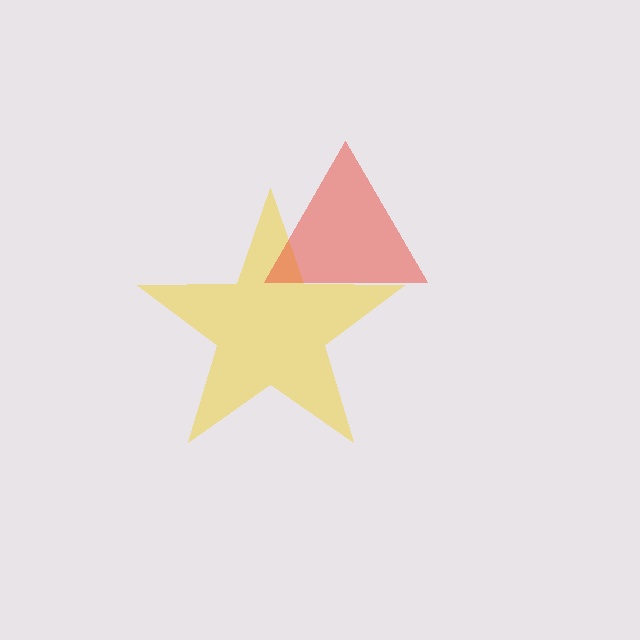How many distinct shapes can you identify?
There are 2 distinct shapes: a yellow star, a red triangle.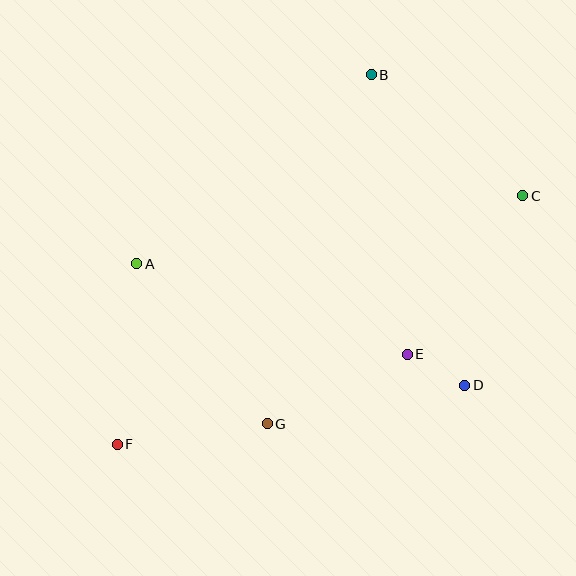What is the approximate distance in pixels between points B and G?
The distance between B and G is approximately 364 pixels.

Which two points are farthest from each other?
Points C and F are farthest from each other.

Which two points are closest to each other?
Points D and E are closest to each other.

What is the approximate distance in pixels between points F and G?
The distance between F and G is approximately 151 pixels.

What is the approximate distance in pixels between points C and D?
The distance between C and D is approximately 198 pixels.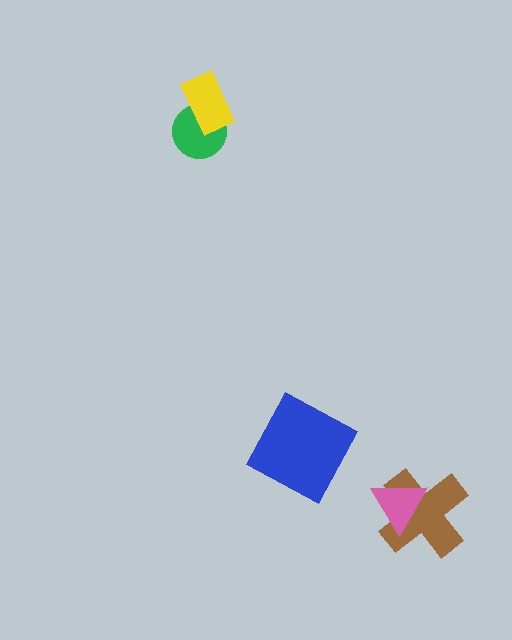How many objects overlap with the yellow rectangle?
1 object overlaps with the yellow rectangle.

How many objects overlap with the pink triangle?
1 object overlaps with the pink triangle.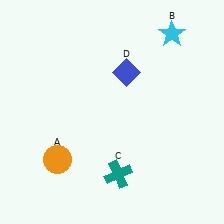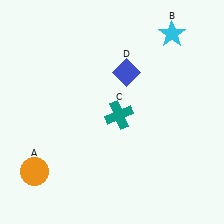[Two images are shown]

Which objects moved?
The objects that moved are: the orange circle (A), the teal cross (C).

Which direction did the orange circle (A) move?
The orange circle (A) moved left.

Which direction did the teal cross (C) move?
The teal cross (C) moved up.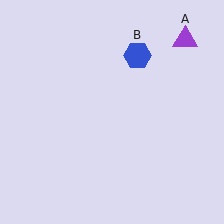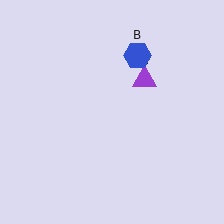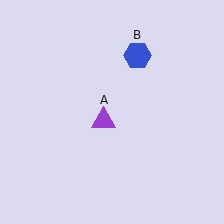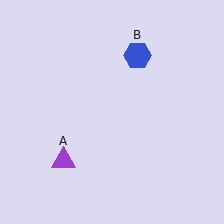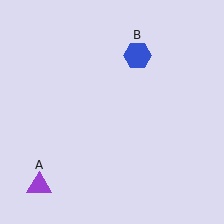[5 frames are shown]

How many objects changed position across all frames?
1 object changed position: purple triangle (object A).